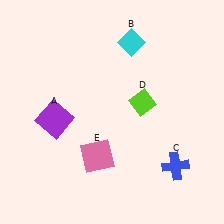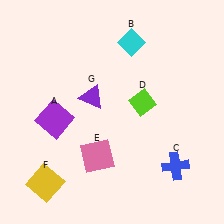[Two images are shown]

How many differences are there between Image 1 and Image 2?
There are 2 differences between the two images.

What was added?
A yellow square (F), a purple triangle (G) were added in Image 2.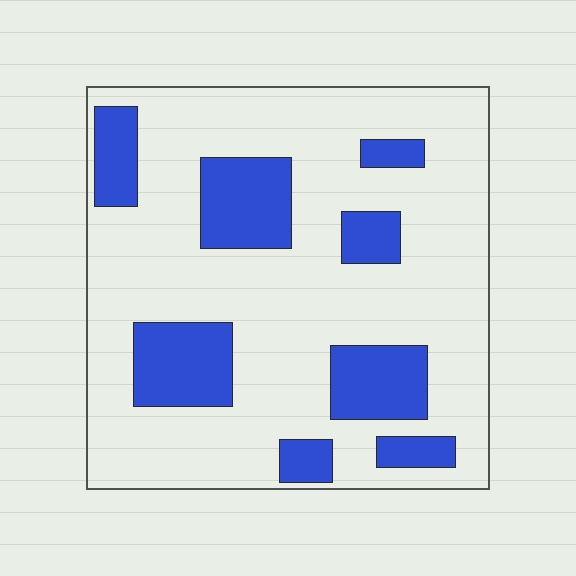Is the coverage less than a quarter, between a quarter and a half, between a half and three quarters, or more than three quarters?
Less than a quarter.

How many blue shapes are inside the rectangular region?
8.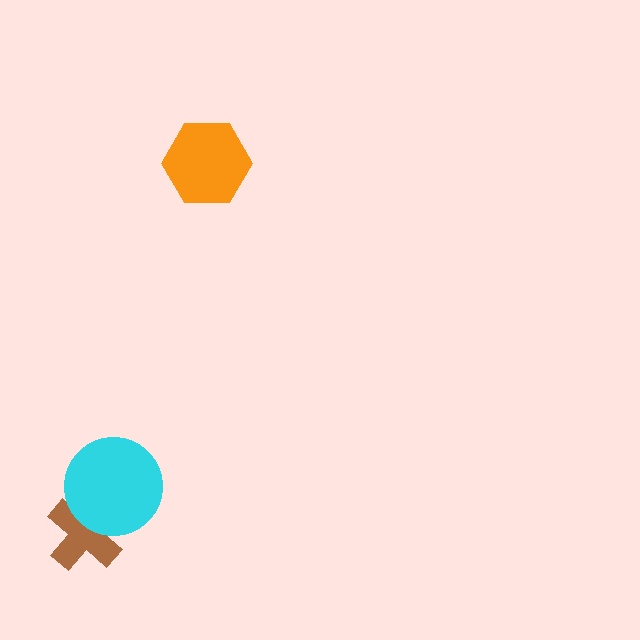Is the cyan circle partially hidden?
No, no other shape covers it.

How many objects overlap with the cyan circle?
1 object overlaps with the cyan circle.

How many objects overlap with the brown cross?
1 object overlaps with the brown cross.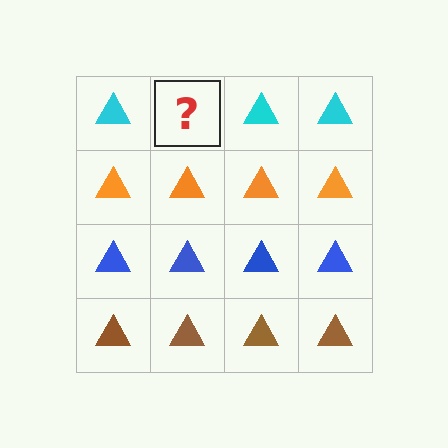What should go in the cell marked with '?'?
The missing cell should contain a cyan triangle.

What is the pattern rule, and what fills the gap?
The rule is that each row has a consistent color. The gap should be filled with a cyan triangle.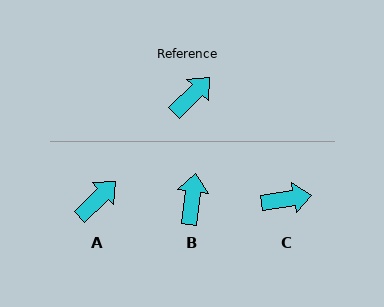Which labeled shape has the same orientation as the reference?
A.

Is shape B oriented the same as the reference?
No, it is off by about 37 degrees.